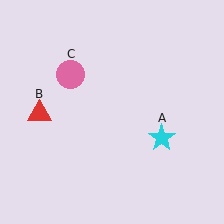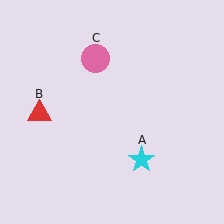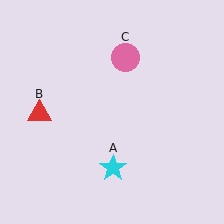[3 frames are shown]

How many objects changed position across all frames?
2 objects changed position: cyan star (object A), pink circle (object C).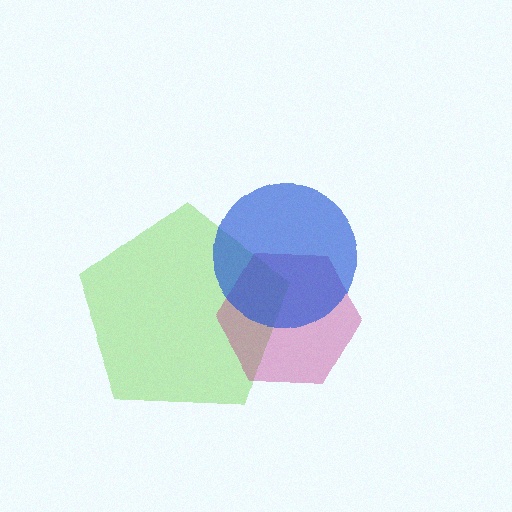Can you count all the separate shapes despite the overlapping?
Yes, there are 3 separate shapes.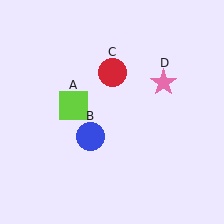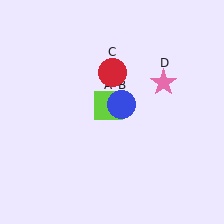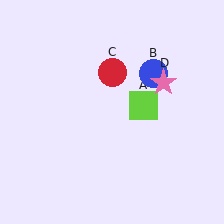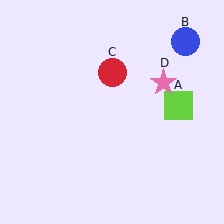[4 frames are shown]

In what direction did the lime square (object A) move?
The lime square (object A) moved right.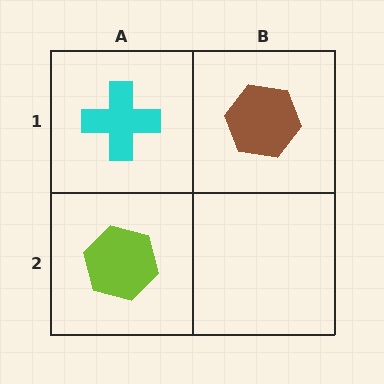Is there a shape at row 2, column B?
No, that cell is empty.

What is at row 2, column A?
A lime hexagon.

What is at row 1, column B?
A brown hexagon.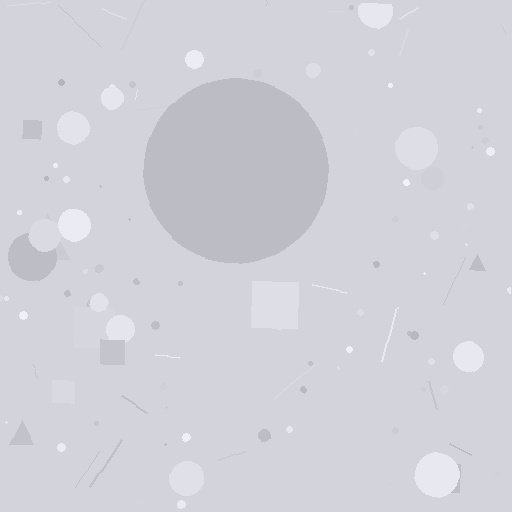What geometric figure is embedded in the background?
A circle is embedded in the background.